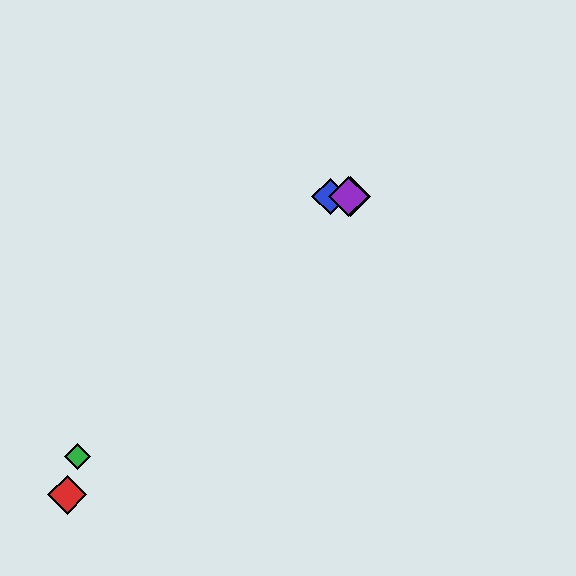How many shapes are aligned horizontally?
3 shapes (the blue diamond, the yellow diamond, the purple diamond) are aligned horizontally.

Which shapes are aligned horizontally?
The blue diamond, the yellow diamond, the purple diamond are aligned horizontally.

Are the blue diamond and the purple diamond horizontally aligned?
Yes, both are at y≈197.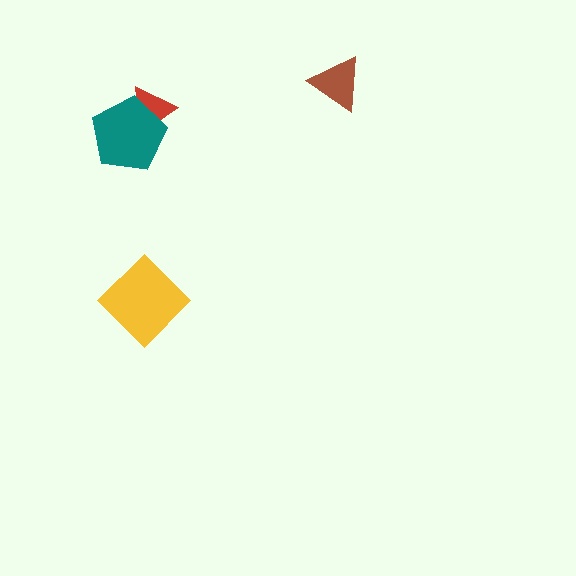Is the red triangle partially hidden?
Yes, it is partially covered by another shape.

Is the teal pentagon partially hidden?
No, no other shape covers it.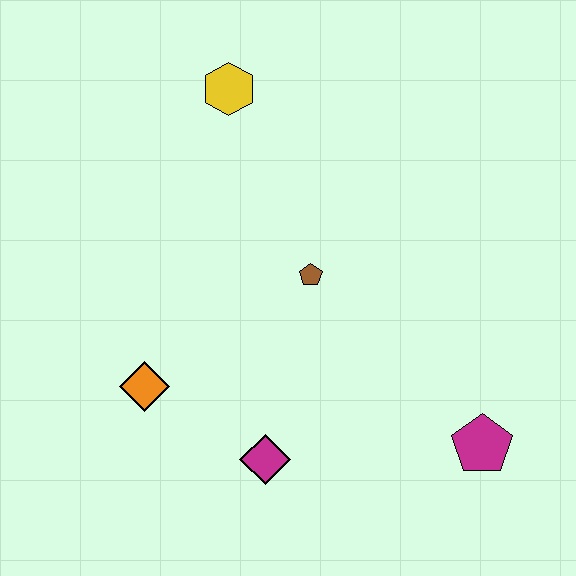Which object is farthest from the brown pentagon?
The magenta pentagon is farthest from the brown pentagon.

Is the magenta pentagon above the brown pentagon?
No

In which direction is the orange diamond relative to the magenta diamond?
The orange diamond is to the left of the magenta diamond.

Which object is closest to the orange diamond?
The magenta diamond is closest to the orange diamond.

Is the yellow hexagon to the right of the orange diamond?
Yes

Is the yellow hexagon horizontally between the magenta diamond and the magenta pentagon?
No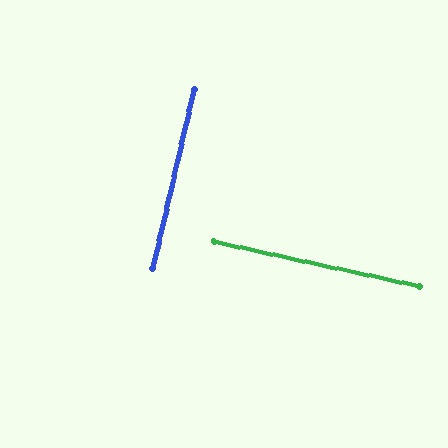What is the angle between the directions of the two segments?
Approximately 90 degrees.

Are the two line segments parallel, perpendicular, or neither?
Perpendicular — they meet at approximately 90°.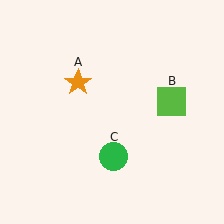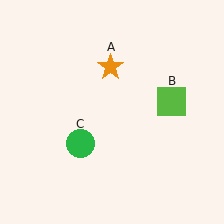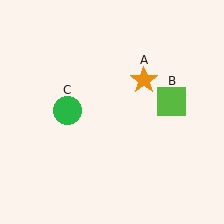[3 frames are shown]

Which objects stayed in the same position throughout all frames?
Lime square (object B) remained stationary.